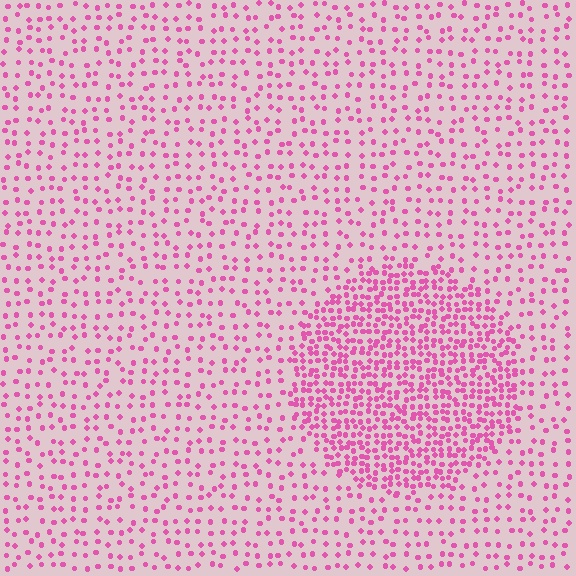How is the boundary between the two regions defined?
The boundary is defined by a change in element density (approximately 2.5x ratio). All elements are the same color, size, and shape.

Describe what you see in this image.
The image contains small pink elements arranged at two different densities. A circle-shaped region is visible where the elements are more densely packed than the surrounding area.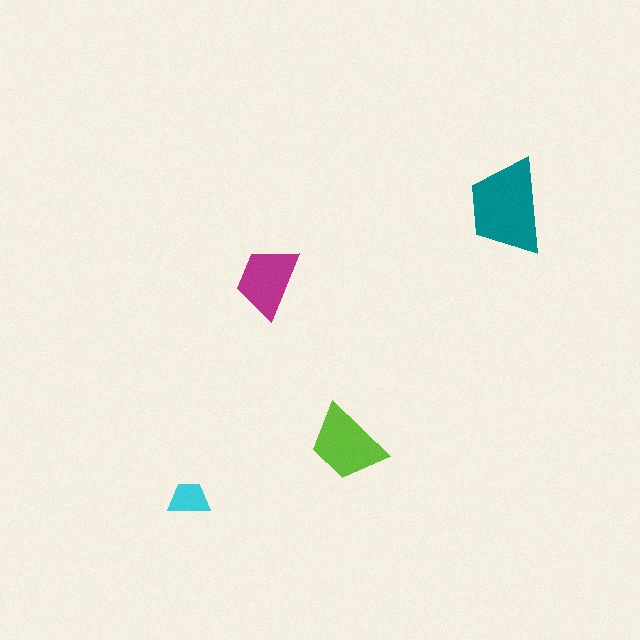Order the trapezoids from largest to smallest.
the teal one, the lime one, the magenta one, the cyan one.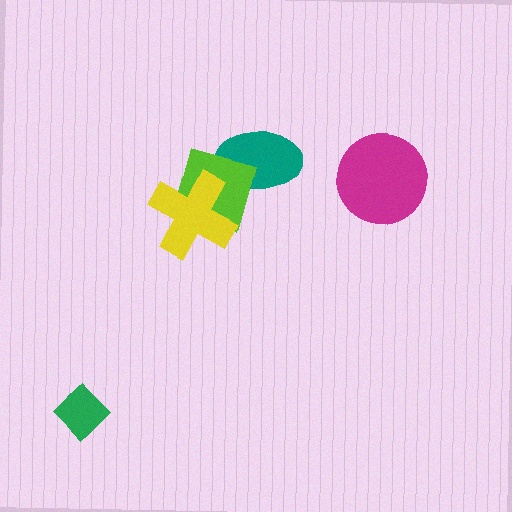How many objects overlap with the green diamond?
0 objects overlap with the green diamond.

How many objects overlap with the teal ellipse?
1 object overlaps with the teal ellipse.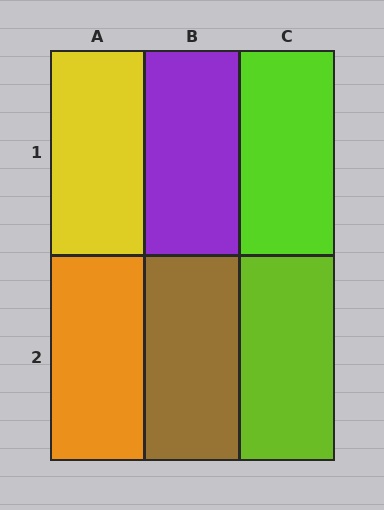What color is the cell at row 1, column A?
Yellow.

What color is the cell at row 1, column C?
Lime.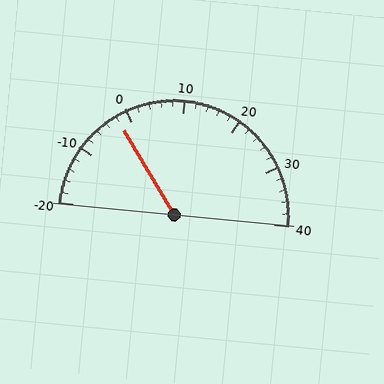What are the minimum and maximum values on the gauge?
The gauge ranges from -20 to 40.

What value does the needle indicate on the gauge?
The needle indicates approximately -2.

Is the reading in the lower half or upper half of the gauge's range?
The reading is in the lower half of the range (-20 to 40).